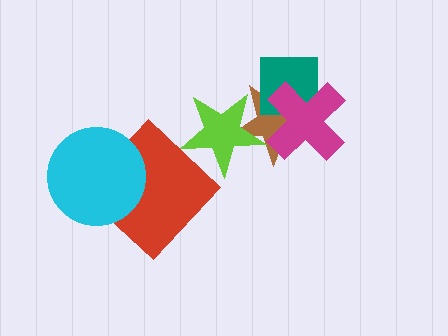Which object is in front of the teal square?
The magenta cross is in front of the teal square.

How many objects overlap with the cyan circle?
1 object overlaps with the cyan circle.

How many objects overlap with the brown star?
3 objects overlap with the brown star.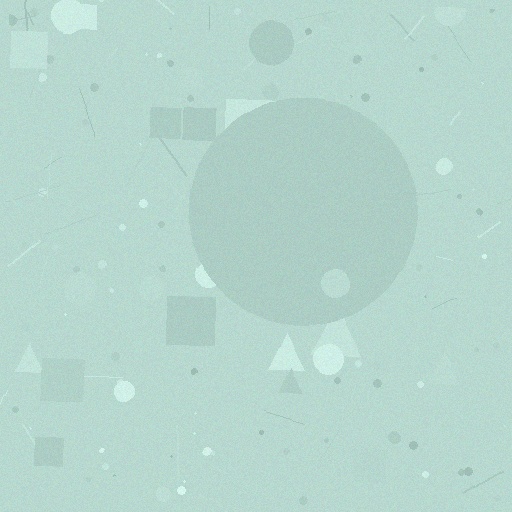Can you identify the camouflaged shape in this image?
The camouflaged shape is a circle.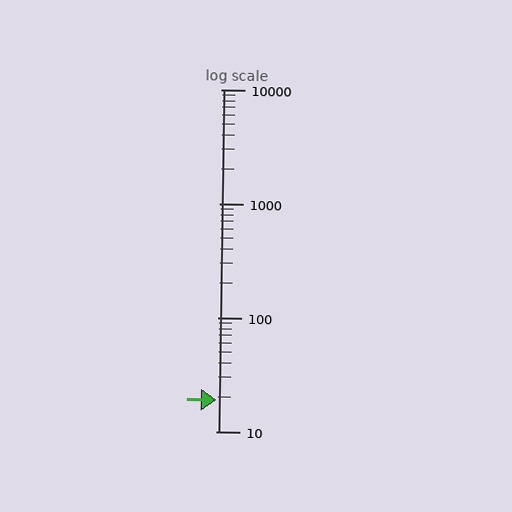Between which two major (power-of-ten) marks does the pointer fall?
The pointer is between 10 and 100.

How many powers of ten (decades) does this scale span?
The scale spans 3 decades, from 10 to 10000.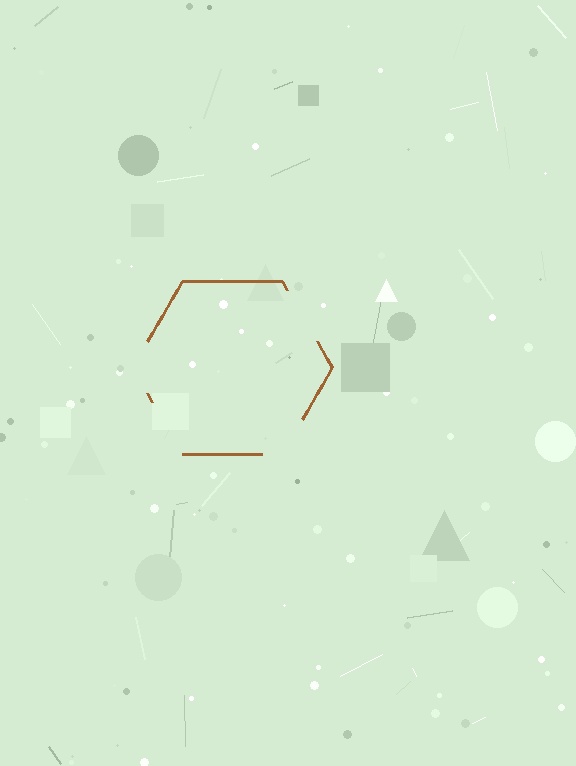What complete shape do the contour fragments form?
The contour fragments form a hexagon.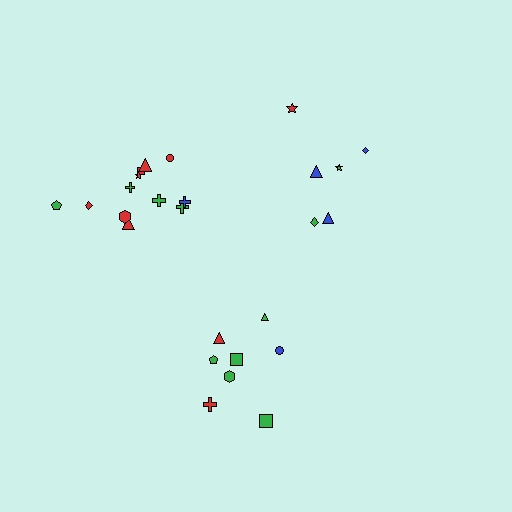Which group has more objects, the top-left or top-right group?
The top-left group.